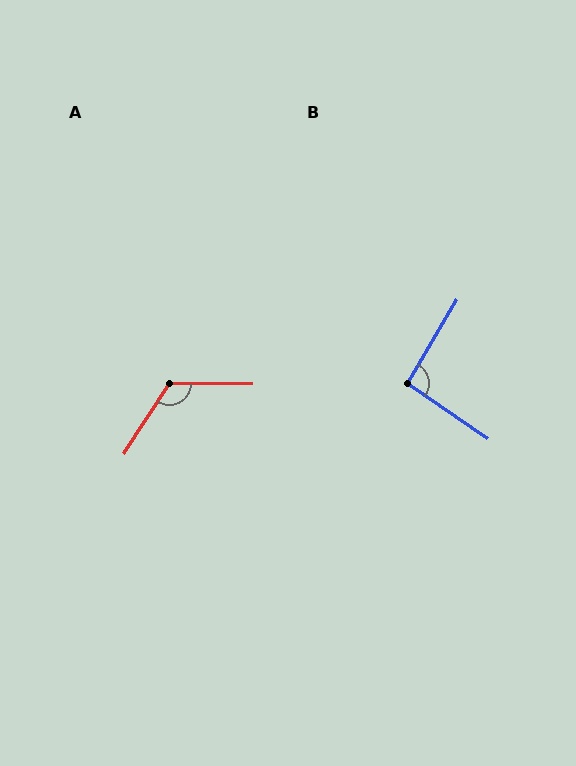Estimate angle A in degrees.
Approximately 122 degrees.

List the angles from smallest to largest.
B (94°), A (122°).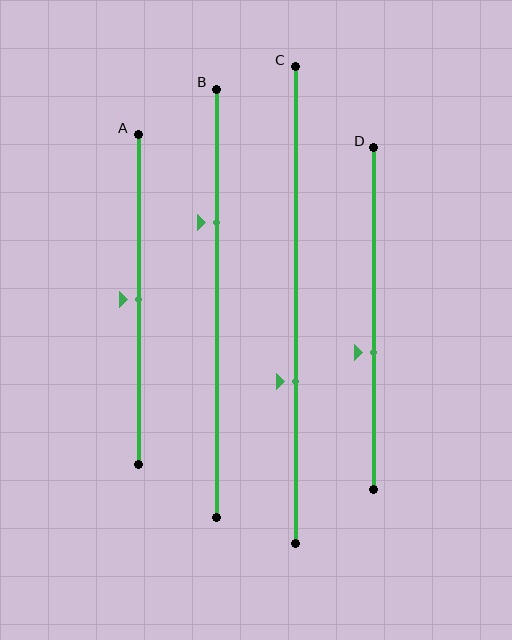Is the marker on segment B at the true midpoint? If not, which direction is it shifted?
No, the marker on segment B is shifted upward by about 19% of the segment length.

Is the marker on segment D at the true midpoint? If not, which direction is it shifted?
No, the marker on segment D is shifted downward by about 10% of the segment length.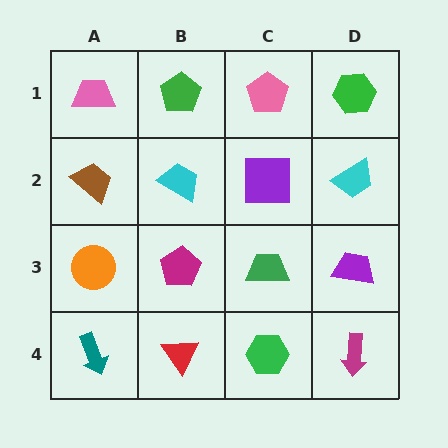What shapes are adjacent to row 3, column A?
A brown trapezoid (row 2, column A), a teal arrow (row 4, column A), a magenta pentagon (row 3, column B).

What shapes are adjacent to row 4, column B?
A magenta pentagon (row 3, column B), a teal arrow (row 4, column A), a green hexagon (row 4, column C).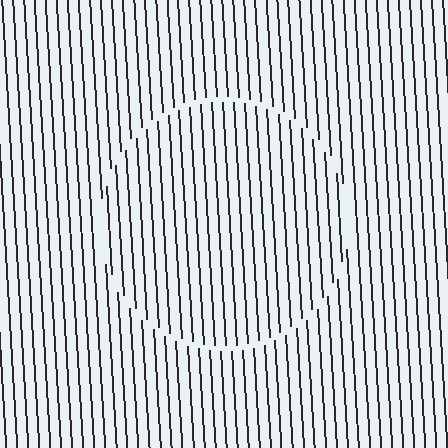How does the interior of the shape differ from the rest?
The interior of the shape contains the same grating, shifted by half a period — the contour is defined by the phase discontinuity where line-ends from the inner and outer gratings abut.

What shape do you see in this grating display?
An illusory circle. The interior of the shape contains the same grating, shifted by half a period — the contour is defined by the phase discontinuity where line-ends from the inner and outer gratings abut.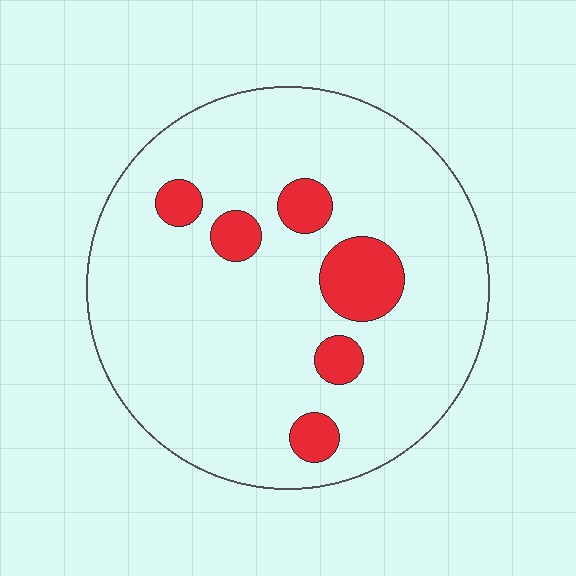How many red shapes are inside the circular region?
6.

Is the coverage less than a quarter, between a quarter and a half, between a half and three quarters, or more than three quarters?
Less than a quarter.